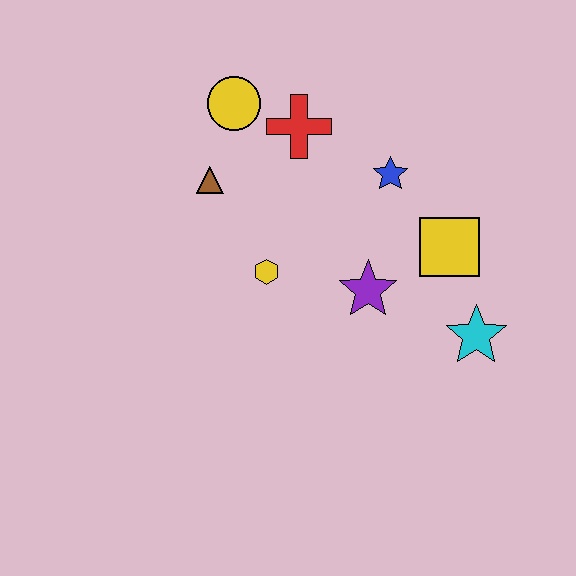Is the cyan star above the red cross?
No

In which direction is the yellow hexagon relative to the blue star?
The yellow hexagon is to the left of the blue star.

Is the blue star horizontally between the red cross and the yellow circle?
No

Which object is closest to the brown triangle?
The yellow circle is closest to the brown triangle.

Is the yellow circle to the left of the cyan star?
Yes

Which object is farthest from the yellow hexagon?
The cyan star is farthest from the yellow hexagon.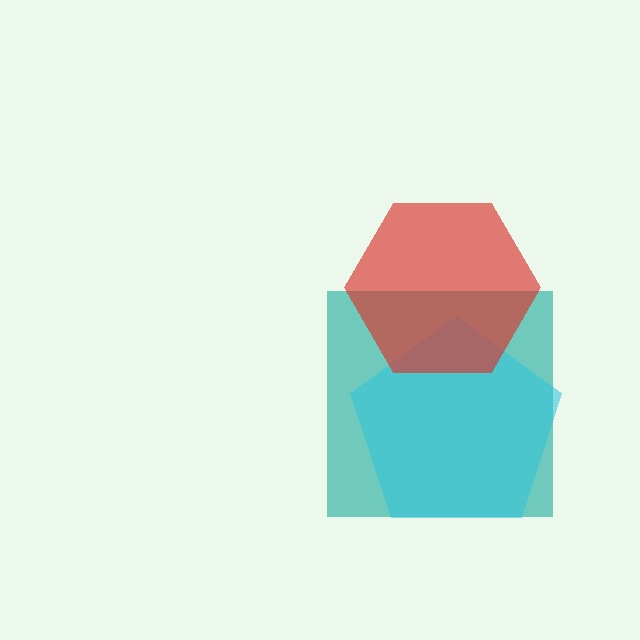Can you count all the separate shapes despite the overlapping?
Yes, there are 3 separate shapes.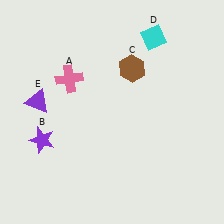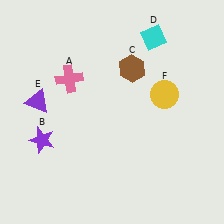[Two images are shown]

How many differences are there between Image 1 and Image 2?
There is 1 difference between the two images.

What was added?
A yellow circle (F) was added in Image 2.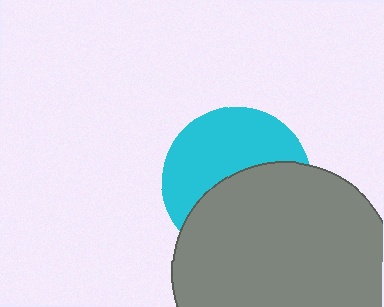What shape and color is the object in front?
The object in front is a gray circle.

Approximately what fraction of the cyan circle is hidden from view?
Roughly 50% of the cyan circle is hidden behind the gray circle.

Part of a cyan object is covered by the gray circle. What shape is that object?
It is a circle.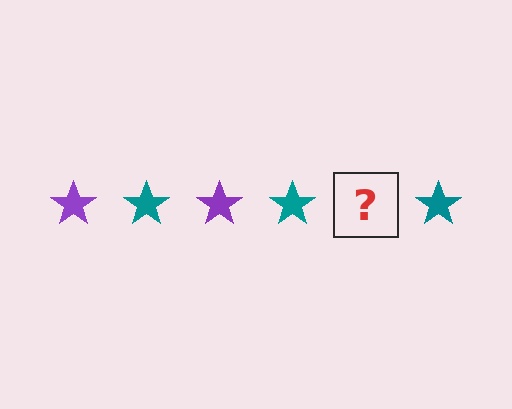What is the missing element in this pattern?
The missing element is a purple star.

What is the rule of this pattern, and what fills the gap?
The rule is that the pattern cycles through purple, teal stars. The gap should be filled with a purple star.